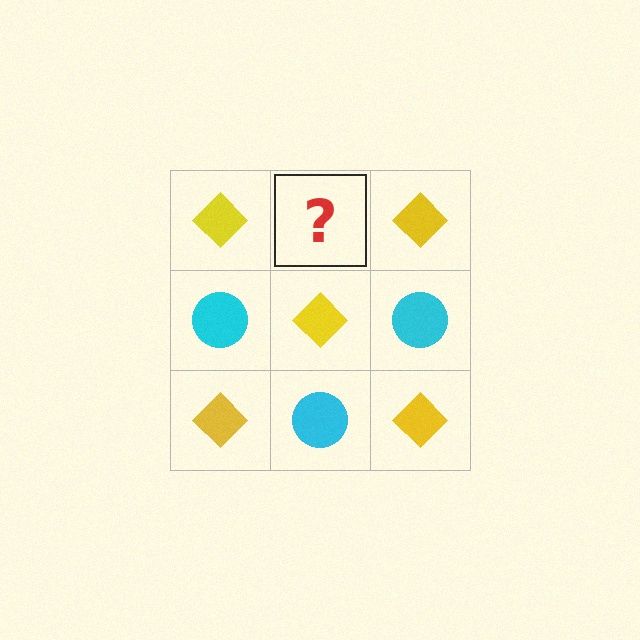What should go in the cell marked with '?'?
The missing cell should contain a cyan circle.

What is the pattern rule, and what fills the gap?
The rule is that it alternates yellow diamond and cyan circle in a checkerboard pattern. The gap should be filled with a cyan circle.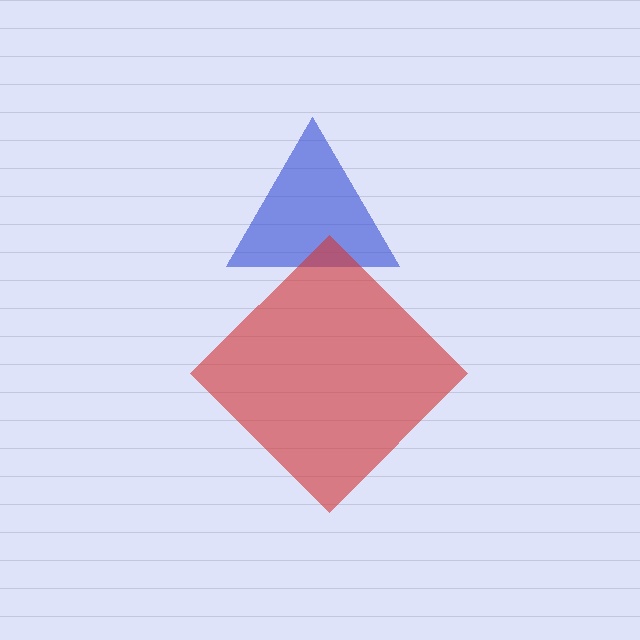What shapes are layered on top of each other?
The layered shapes are: a blue triangle, a red diamond.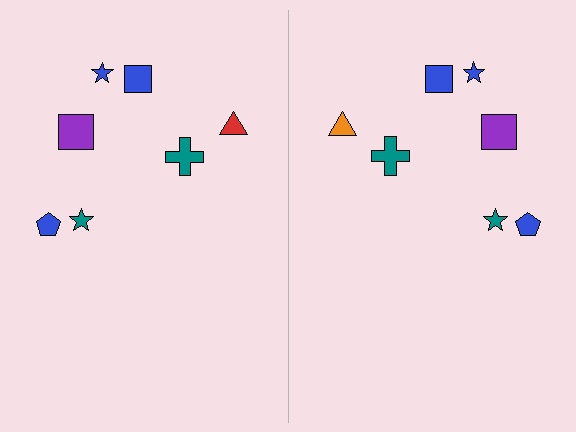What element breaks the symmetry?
The orange triangle on the right side breaks the symmetry — its mirror counterpart is red.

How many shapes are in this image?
There are 14 shapes in this image.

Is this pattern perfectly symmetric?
No, the pattern is not perfectly symmetric. The orange triangle on the right side breaks the symmetry — its mirror counterpart is red.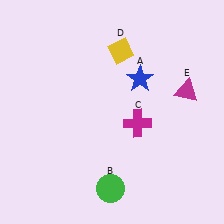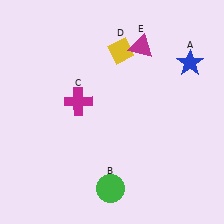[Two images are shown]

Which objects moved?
The objects that moved are: the blue star (A), the magenta cross (C), the magenta triangle (E).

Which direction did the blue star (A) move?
The blue star (A) moved right.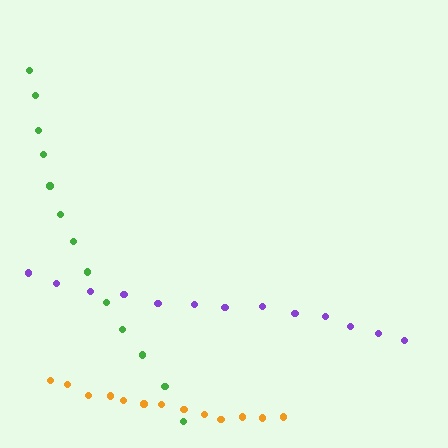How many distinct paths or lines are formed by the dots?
There are 3 distinct paths.